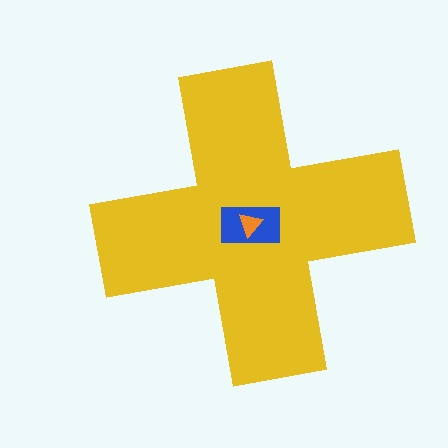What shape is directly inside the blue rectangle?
The orange triangle.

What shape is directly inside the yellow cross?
The blue rectangle.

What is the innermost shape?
The orange triangle.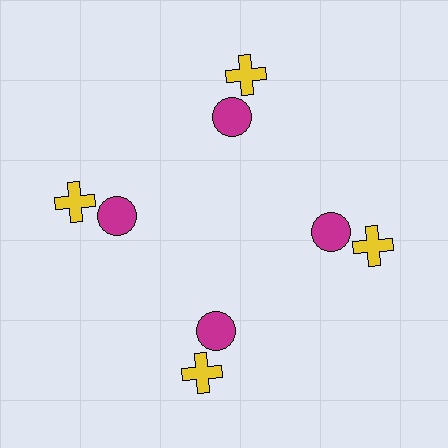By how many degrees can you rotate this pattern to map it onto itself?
The pattern maps onto itself every 90 degrees of rotation.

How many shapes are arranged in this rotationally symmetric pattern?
There are 8 shapes, arranged in 4 groups of 2.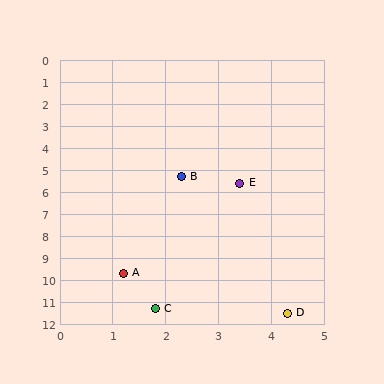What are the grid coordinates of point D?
Point D is at approximately (4.3, 11.5).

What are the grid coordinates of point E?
Point E is at approximately (3.4, 5.6).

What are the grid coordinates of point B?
Point B is at approximately (2.3, 5.3).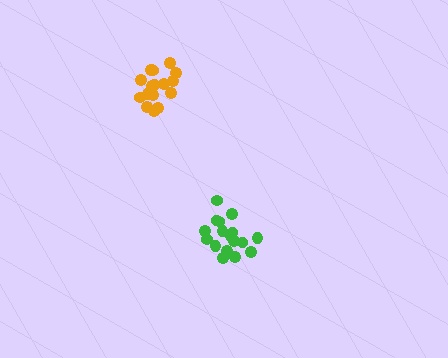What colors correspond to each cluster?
The clusters are colored: green, orange.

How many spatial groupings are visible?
There are 2 spatial groupings.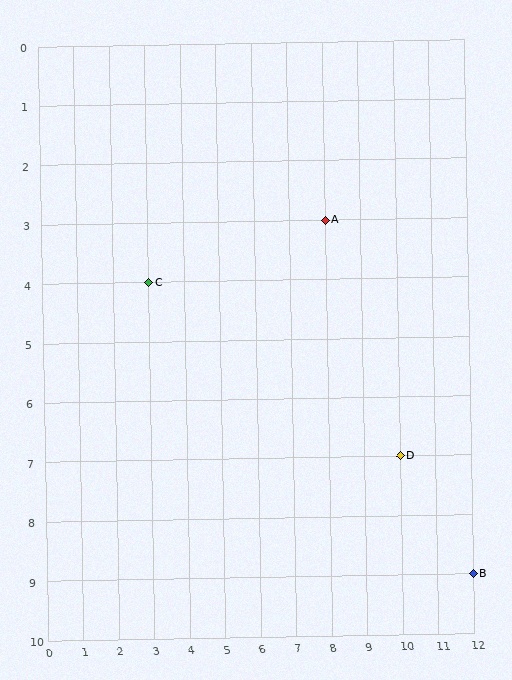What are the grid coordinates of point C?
Point C is at grid coordinates (3, 4).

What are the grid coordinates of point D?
Point D is at grid coordinates (10, 7).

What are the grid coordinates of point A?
Point A is at grid coordinates (8, 3).